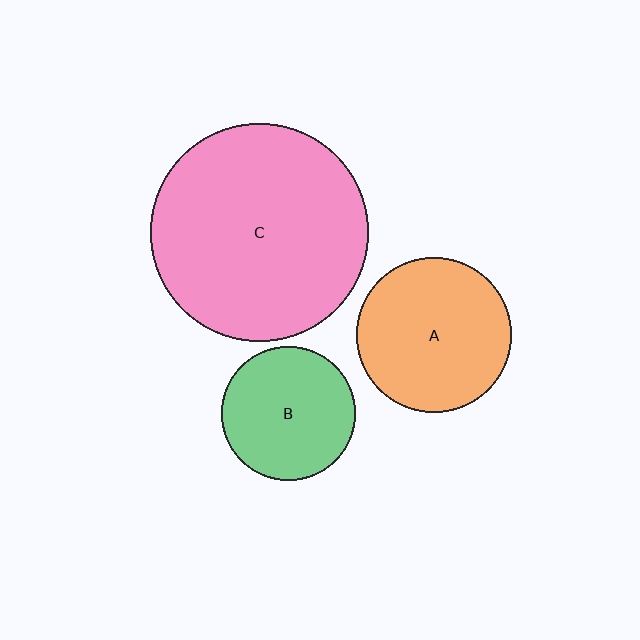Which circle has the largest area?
Circle C (pink).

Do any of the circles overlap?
No, none of the circles overlap.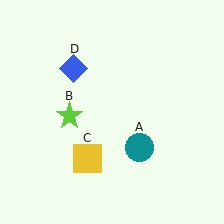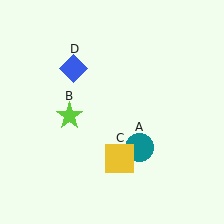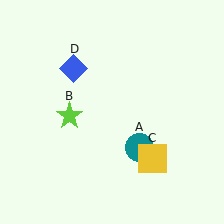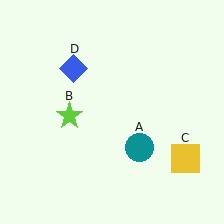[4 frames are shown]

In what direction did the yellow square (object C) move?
The yellow square (object C) moved right.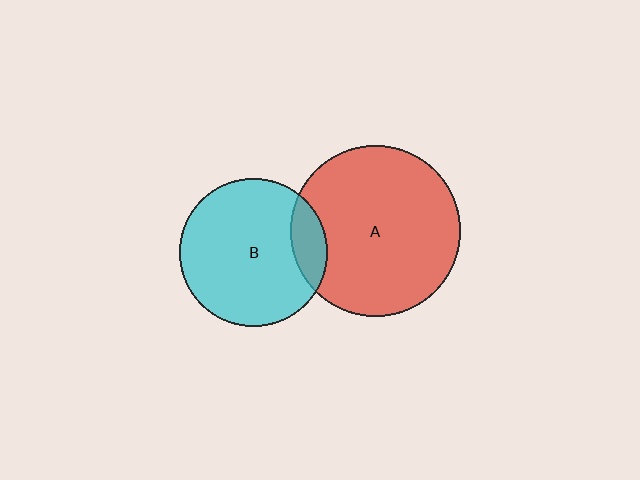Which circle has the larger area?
Circle A (red).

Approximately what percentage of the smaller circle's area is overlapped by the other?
Approximately 15%.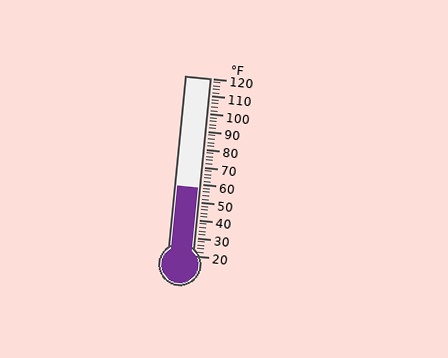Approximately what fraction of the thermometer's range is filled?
The thermometer is filled to approximately 40% of its range.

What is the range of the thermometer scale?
The thermometer scale ranges from 20°F to 120°F.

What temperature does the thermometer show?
The thermometer shows approximately 58°F.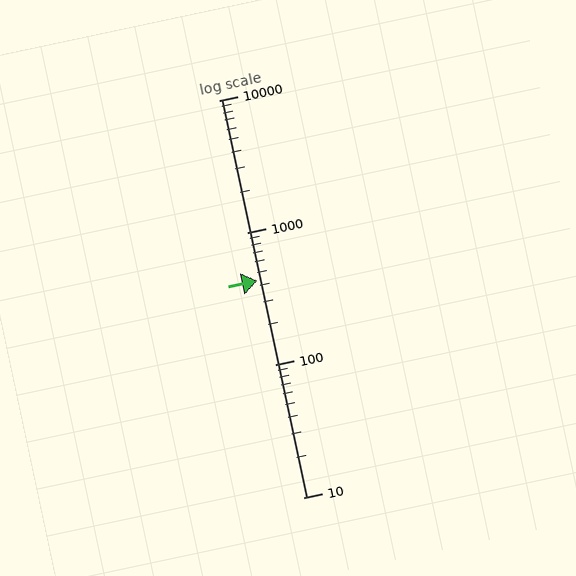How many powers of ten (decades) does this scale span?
The scale spans 3 decades, from 10 to 10000.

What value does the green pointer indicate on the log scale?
The pointer indicates approximately 430.